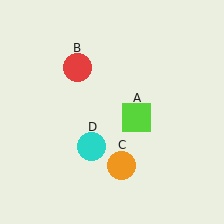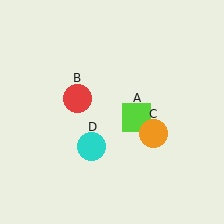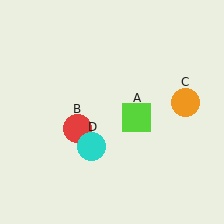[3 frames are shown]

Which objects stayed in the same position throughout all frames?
Lime square (object A) and cyan circle (object D) remained stationary.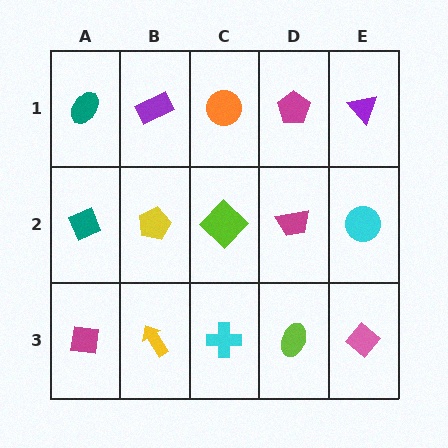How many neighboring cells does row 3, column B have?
3.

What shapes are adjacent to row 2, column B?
A purple rectangle (row 1, column B), a yellow arrow (row 3, column B), a teal diamond (row 2, column A), a lime diamond (row 2, column C).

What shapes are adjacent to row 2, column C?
An orange circle (row 1, column C), a cyan cross (row 3, column C), a yellow pentagon (row 2, column B), a magenta trapezoid (row 2, column D).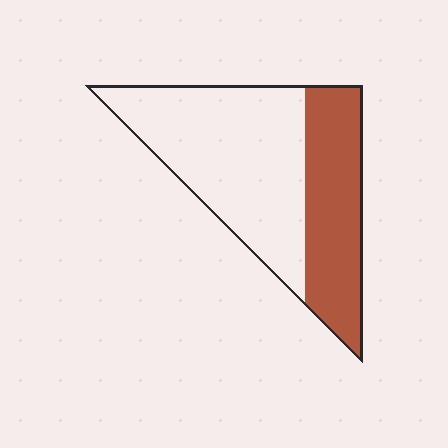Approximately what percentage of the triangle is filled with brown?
Approximately 35%.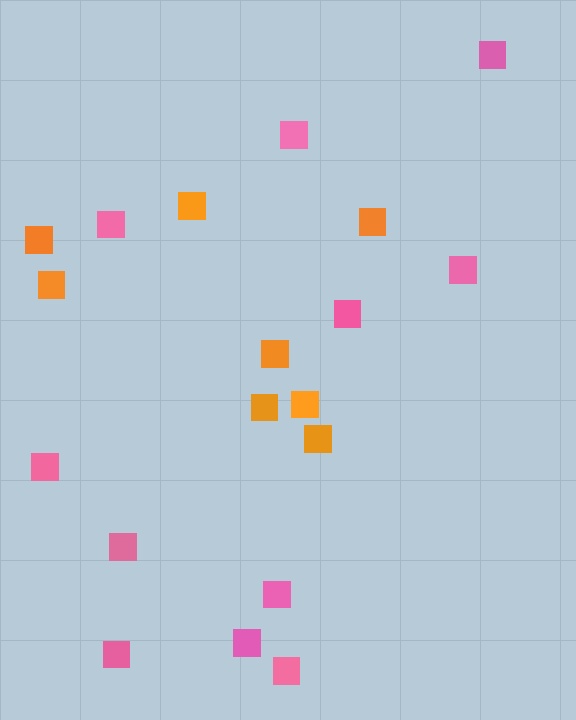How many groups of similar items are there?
There are 2 groups: one group of pink squares (11) and one group of orange squares (8).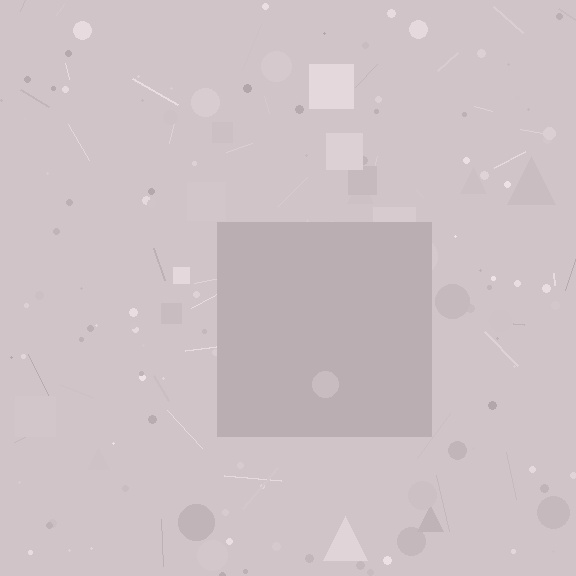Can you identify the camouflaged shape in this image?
The camouflaged shape is a square.